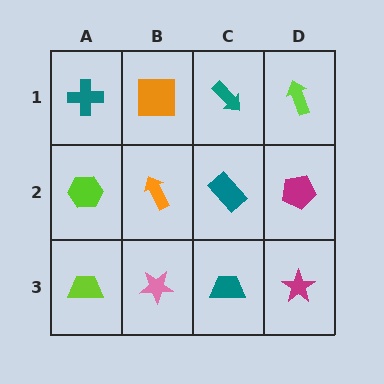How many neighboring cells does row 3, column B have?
3.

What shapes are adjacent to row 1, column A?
A lime hexagon (row 2, column A), an orange square (row 1, column B).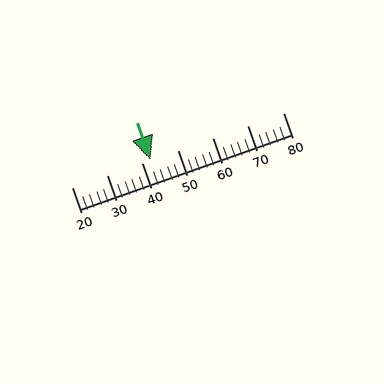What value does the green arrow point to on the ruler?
The green arrow points to approximately 42.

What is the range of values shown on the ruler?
The ruler shows values from 20 to 80.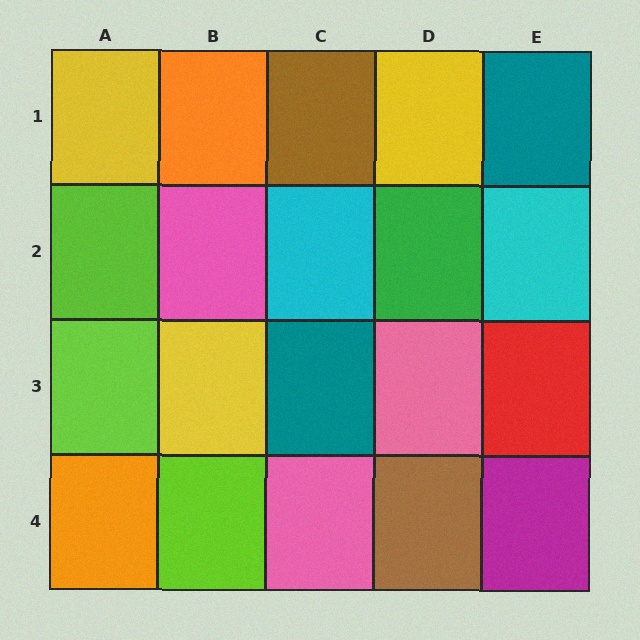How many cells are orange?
2 cells are orange.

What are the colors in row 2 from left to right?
Lime, pink, cyan, green, cyan.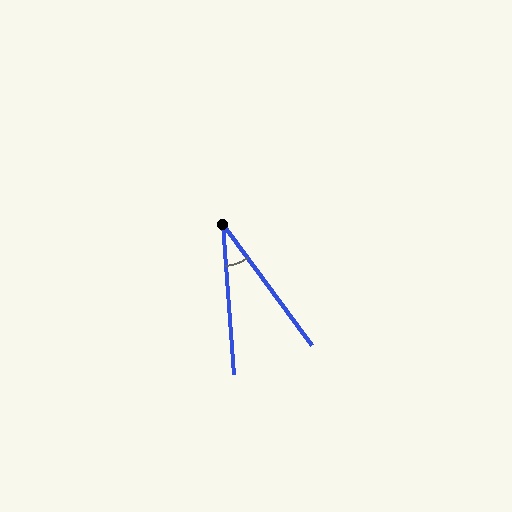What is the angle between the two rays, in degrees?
Approximately 32 degrees.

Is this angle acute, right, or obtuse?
It is acute.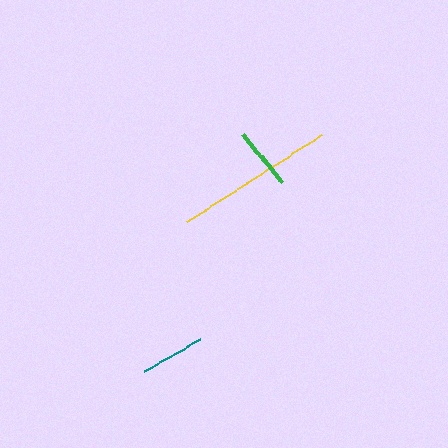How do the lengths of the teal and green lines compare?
The teal and green lines are approximately the same length.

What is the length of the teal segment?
The teal segment is approximately 64 pixels long.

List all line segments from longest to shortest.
From longest to shortest: yellow, teal, green.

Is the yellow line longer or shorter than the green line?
The yellow line is longer than the green line.